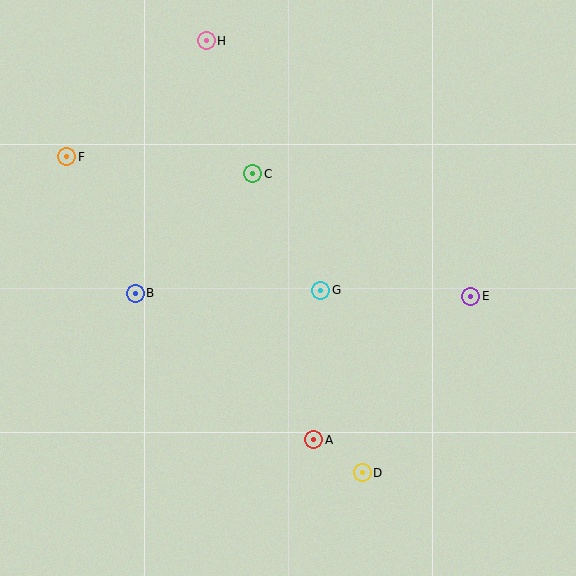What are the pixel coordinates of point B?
Point B is at (135, 293).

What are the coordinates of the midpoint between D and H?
The midpoint between D and H is at (284, 257).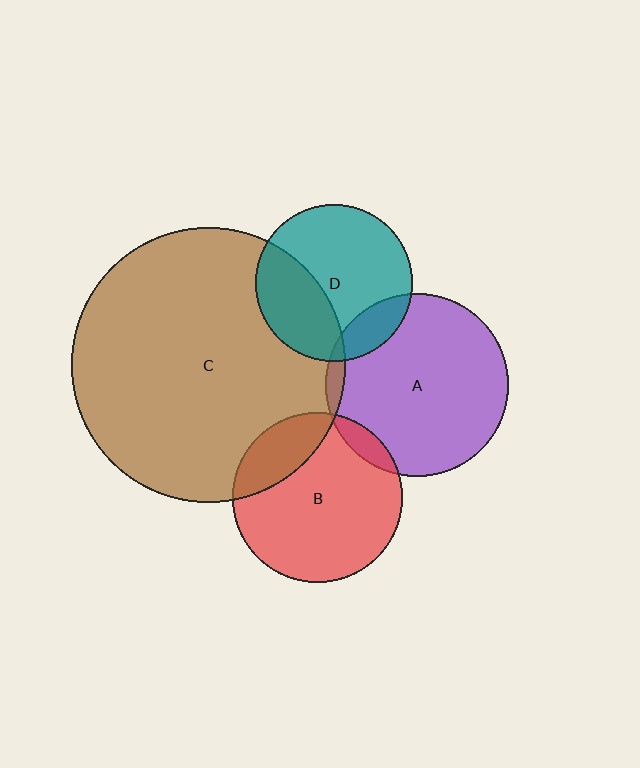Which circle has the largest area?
Circle C (brown).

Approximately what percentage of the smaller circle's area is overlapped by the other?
Approximately 15%.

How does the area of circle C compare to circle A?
Approximately 2.2 times.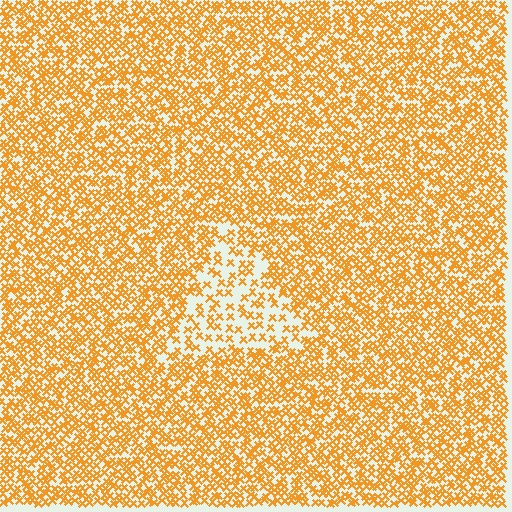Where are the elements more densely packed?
The elements are more densely packed outside the triangle boundary.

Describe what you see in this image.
The image contains small orange elements arranged at two different densities. A triangle-shaped region is visible where the elements are less densely packed than the surrounding area.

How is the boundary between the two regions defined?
The boundary is defined by a change in element density (approximately 2.2x ratio). All elements are the same color, size, and shape.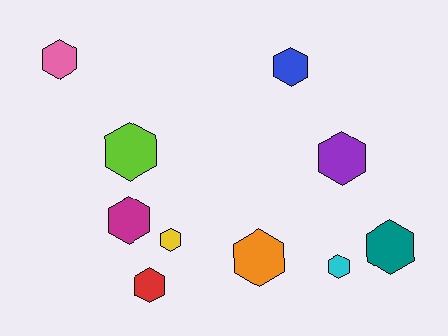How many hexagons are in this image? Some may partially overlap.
There are 10 hexagons.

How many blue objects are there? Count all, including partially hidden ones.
There is 1 blue object.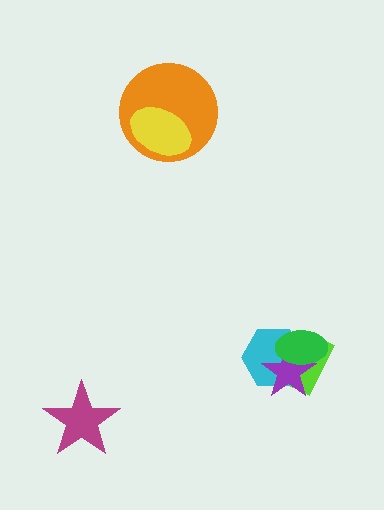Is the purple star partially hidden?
Yes, it is partially covered by another shape.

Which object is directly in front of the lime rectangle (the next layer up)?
The cyan hexagon is directly in front of the lime rectangle.